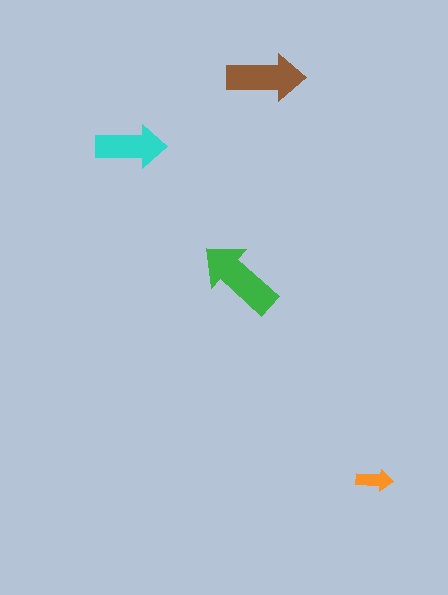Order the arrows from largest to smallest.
the green one, the brown one, the cyan one, the orange one.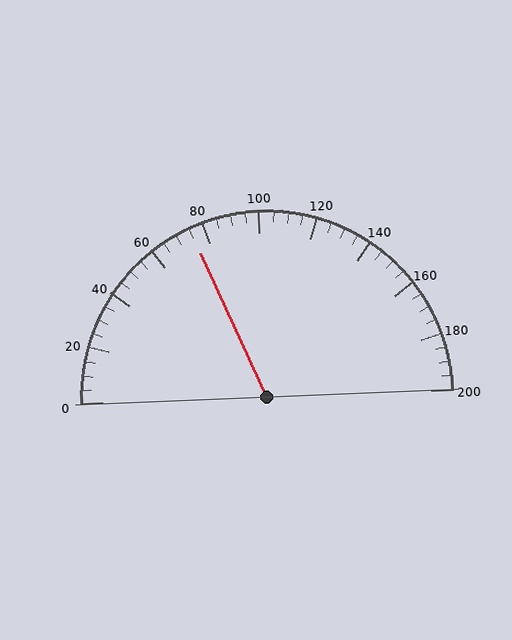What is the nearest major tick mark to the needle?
The nearest major tick mark is 80.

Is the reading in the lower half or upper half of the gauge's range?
The reading is in the lower half of the range (0 to 200).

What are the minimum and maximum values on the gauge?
The gauge ranges from 0 to 200.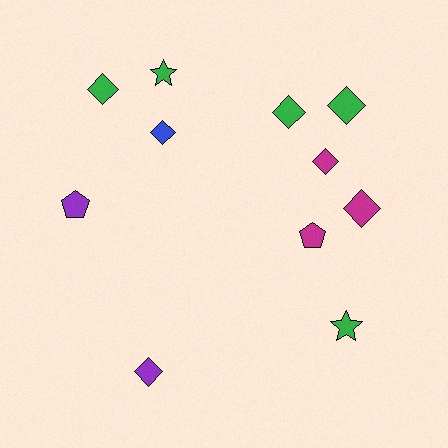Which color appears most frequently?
Green, with 5 objects.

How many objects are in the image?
There are 11 objects.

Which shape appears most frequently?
Diamond, with 7 objects.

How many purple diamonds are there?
There is 1 purple diamond.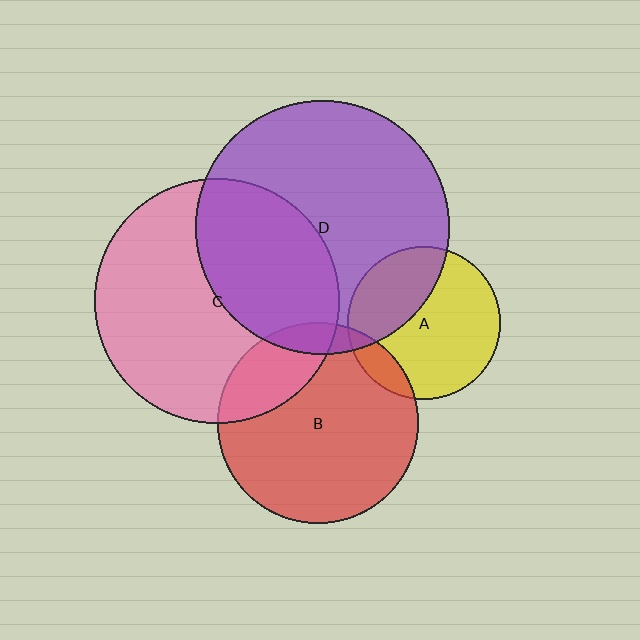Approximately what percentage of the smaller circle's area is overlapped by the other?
Approximately 40%.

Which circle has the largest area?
Circle D (purple).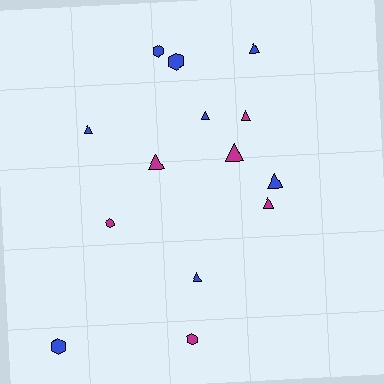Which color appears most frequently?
Blue, with 8 objects.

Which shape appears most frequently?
Triangle, with 9 objects.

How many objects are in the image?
There are 14 objects.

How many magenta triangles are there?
There are 4 magenta triangles.